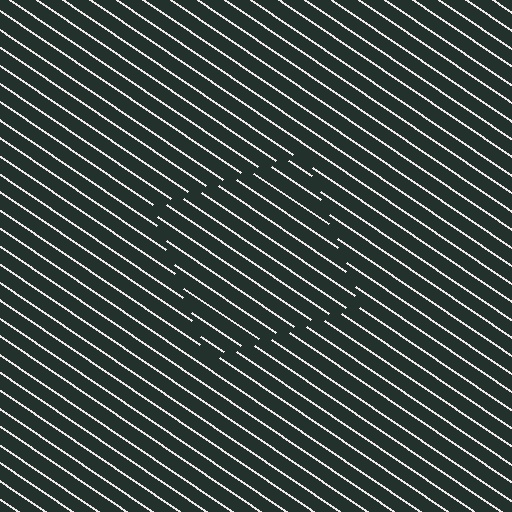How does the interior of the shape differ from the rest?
The interior of the shape contains the same grating, shifted by half a period — the contour is defined by the phase discontinuity where line-ends from the inner and outer gratings abut.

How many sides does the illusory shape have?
4 sides — the line-ends trace a square.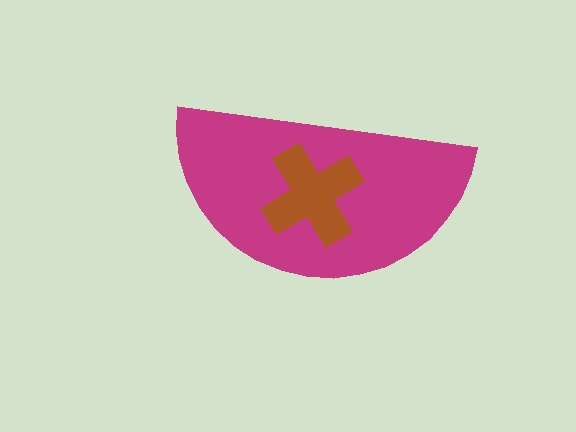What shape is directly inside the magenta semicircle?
The brown cross.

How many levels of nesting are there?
2.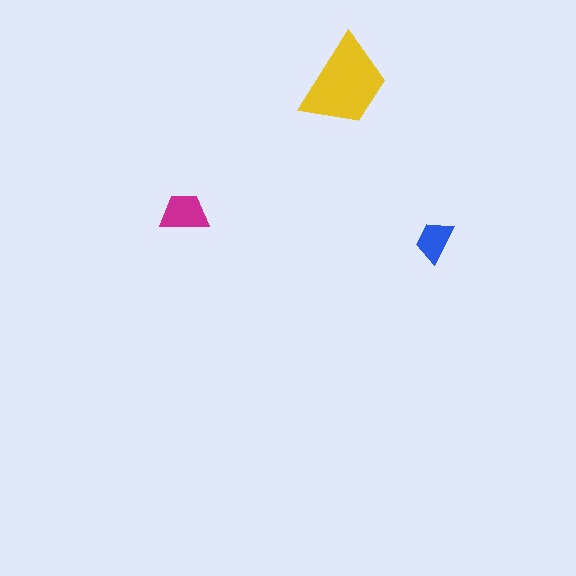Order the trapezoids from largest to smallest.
the yellow one, the magenta one, the blue one.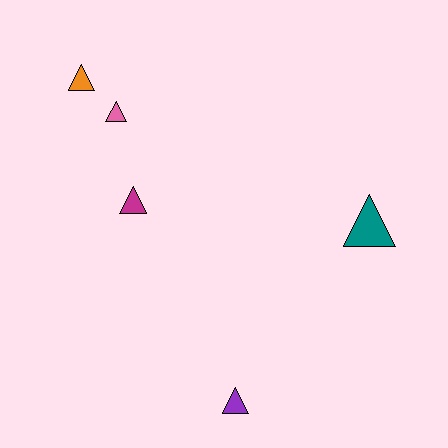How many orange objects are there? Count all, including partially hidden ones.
There is 1 orange object.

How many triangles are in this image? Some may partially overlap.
There are 5 triangles.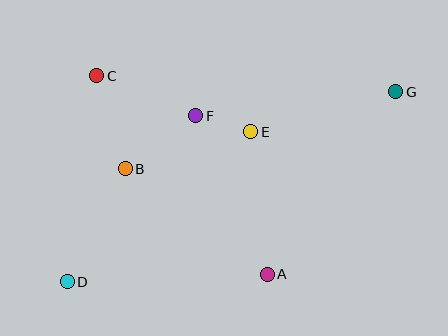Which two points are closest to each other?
Points E and F are closest to each other.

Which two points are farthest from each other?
Points D and G are farthest from each other.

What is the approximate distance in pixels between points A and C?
The distance between A and C is approximately 262 pixels.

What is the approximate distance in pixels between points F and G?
The distance between F and G is approximately 201 pixels.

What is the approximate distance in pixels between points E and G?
The distance between E and G is approximately 150 pixels.